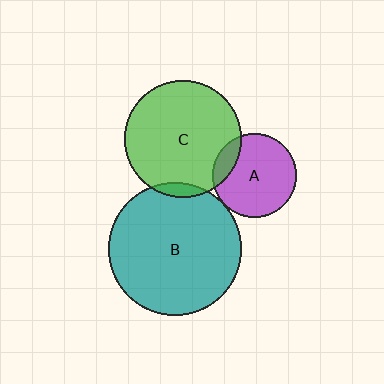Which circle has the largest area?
Circle B (teal).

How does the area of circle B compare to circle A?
Approximately 2.5 times.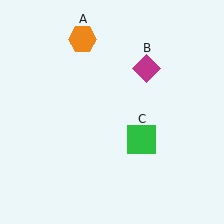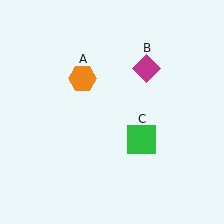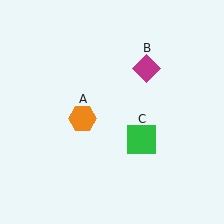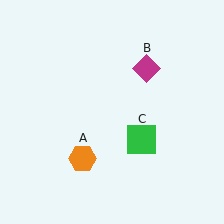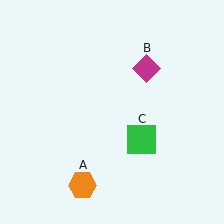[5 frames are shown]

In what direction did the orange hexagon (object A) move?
The orange hexagon (object A) moved down.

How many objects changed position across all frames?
1 object changed position: orange hexagon (object A).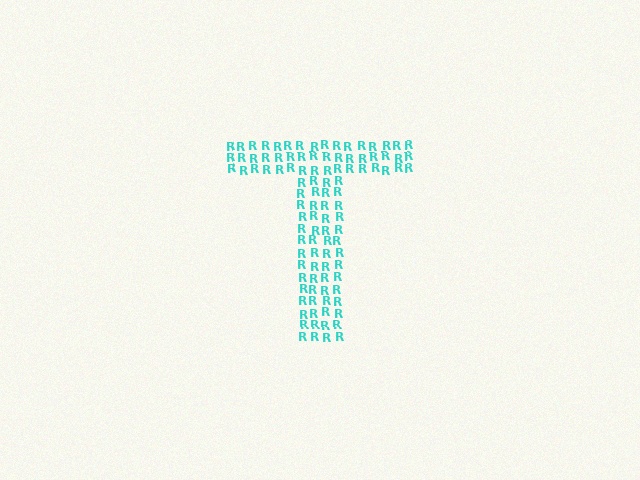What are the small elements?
The small elements are letter R's.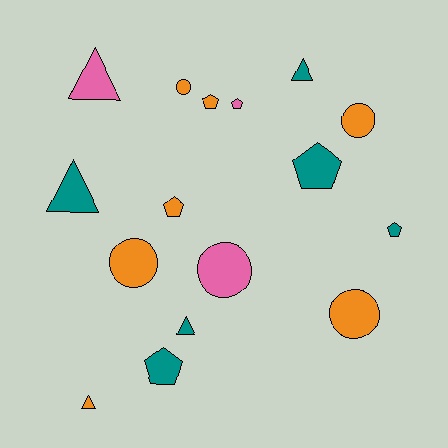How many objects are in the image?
There are 16 objects.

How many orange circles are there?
There are 4 orange circles.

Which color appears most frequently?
Orange, with 7 objects.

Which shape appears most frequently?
Pentagon, with 6 objects.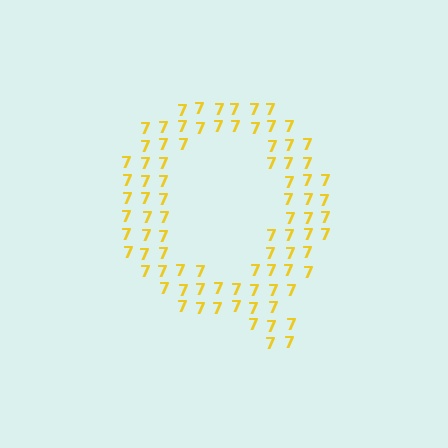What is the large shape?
The large shape is the letter Q.